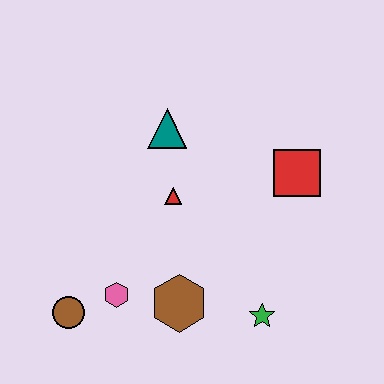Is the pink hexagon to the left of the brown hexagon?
Yes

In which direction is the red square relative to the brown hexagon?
The red square is above the brown hexagon.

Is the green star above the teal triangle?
No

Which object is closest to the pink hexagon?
The brown circle is closest to the pink hexagon.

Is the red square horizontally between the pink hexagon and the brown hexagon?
No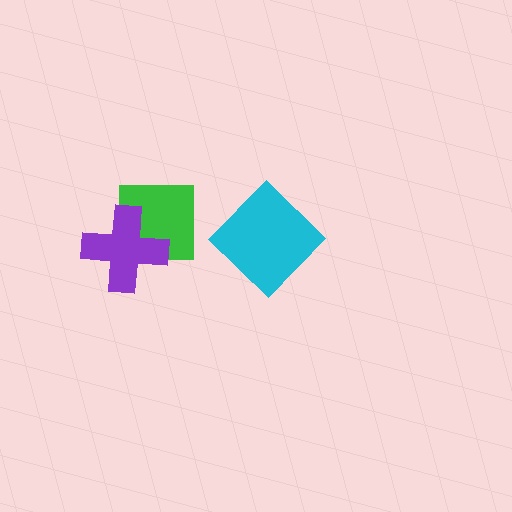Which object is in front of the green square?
The purple cross is in front of the green square.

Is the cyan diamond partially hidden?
No, no other shape covers it.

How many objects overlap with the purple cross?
1 object overlaps with the purple cross.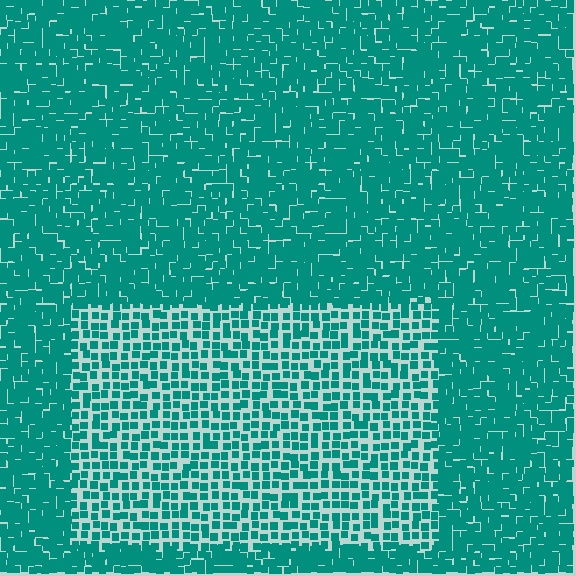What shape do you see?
I see a rectangle.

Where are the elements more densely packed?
The elements are more densely packed outside the rectangle boundary.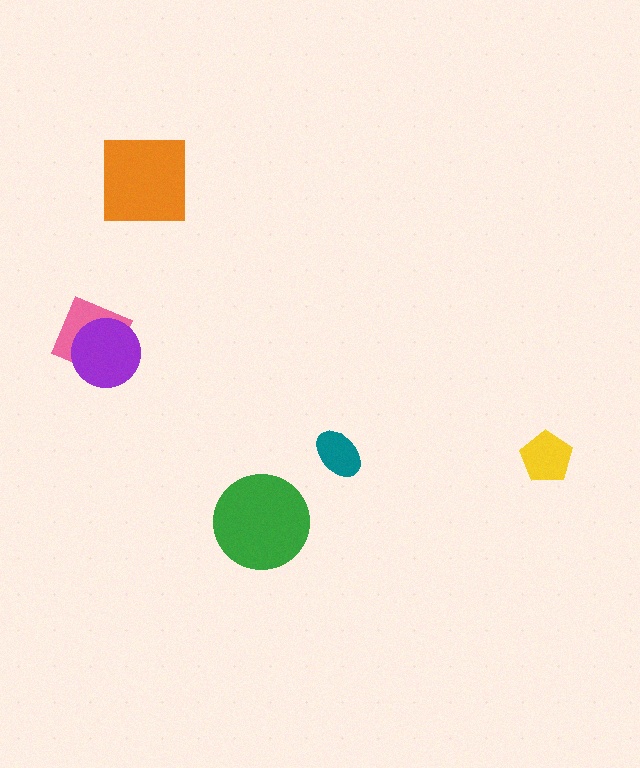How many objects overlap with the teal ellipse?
0 objects overlap with the teal ellipse.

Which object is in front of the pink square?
The purple circle is in front of the pink square.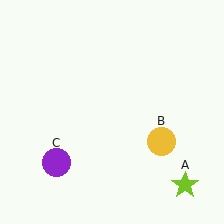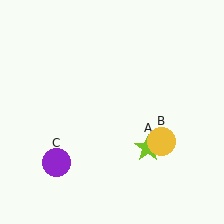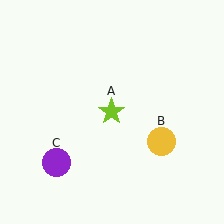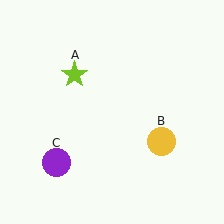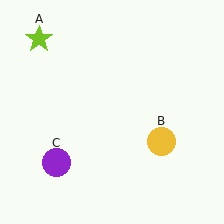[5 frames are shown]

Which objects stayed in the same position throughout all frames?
Yellow circle (object B) and purple circle (object C) remained stationary.